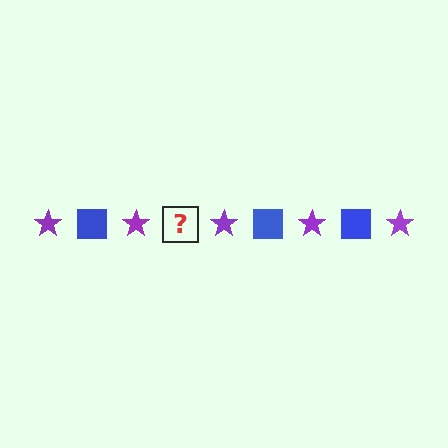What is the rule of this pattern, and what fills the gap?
The rule is that the pattern alternates between purple star and blue square. The gap should be filled with a blue square.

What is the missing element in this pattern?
The missing element is a blue square.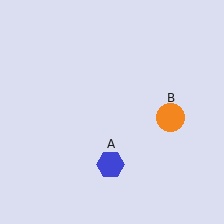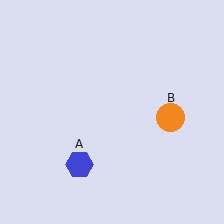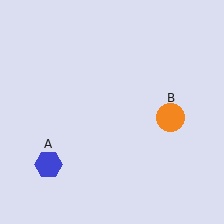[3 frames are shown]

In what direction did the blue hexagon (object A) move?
The blue hexagon (object A) moved left.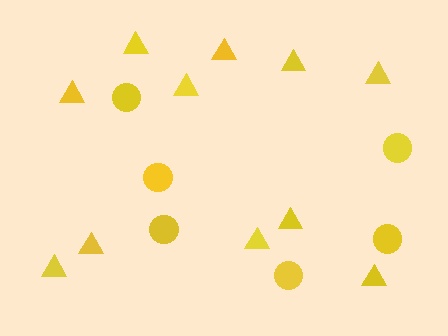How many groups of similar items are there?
There are 2 groups: one group of triangles (11) and one group of circles (6).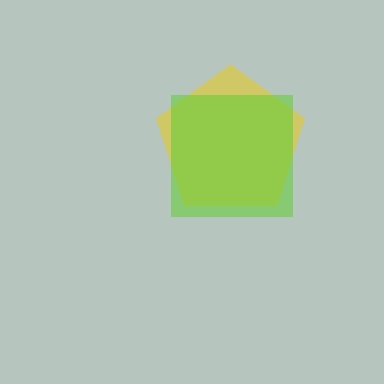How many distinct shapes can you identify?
There are 2 distinct shapes: a yellow pentagon, a lime square.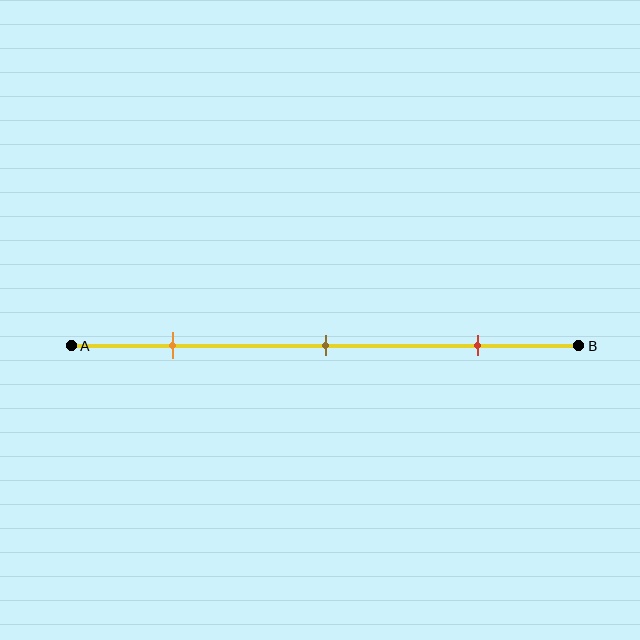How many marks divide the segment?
There are 3 marks dividing the segment.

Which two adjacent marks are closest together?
The orange and brown marks are the closest adjacent pair.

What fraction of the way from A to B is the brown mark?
The brown mark is approximately 50% (0.5) of the way from A to B.